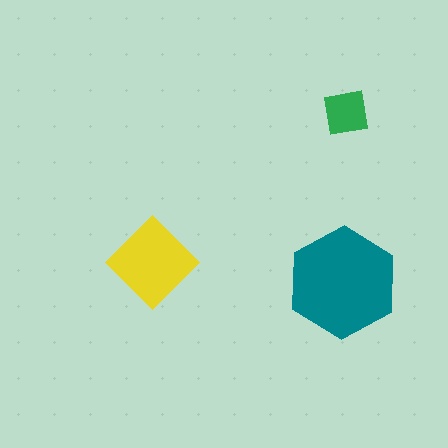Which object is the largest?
The teal hexagon.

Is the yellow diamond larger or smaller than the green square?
Larger.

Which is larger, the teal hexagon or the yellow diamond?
The teal hexagon.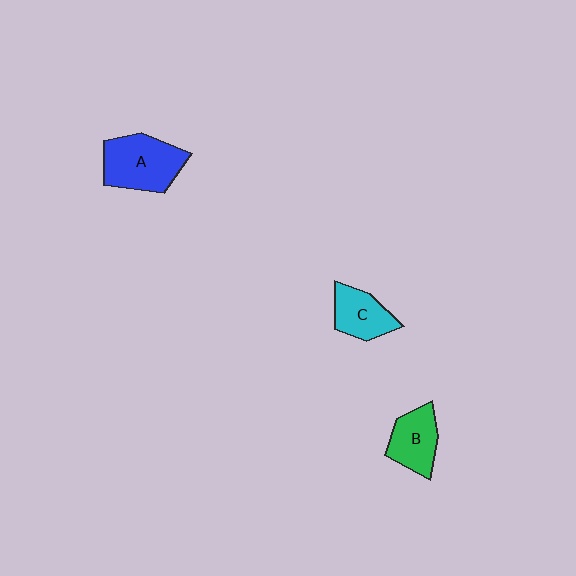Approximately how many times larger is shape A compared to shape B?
Approximately 1.4 times.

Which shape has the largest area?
Shape A (blue).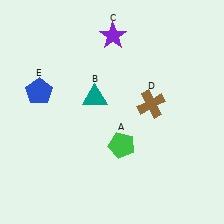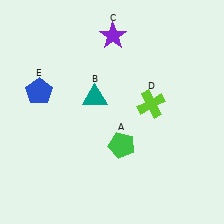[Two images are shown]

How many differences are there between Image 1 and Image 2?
There is 1 difference between the two images.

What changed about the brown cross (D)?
In Image 1, D is brown. In Image 2, it changed to lime.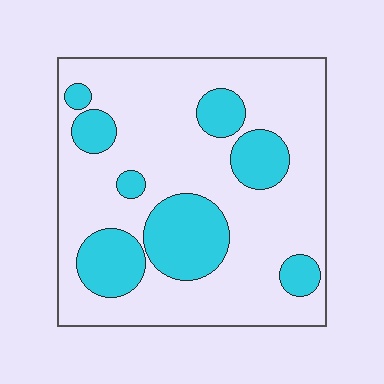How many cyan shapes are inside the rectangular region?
8.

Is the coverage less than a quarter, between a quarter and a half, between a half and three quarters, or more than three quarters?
Between a quarter and a half.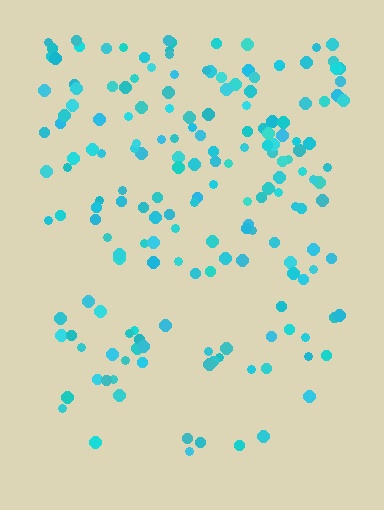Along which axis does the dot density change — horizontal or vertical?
Vertical.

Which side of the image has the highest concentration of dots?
The top.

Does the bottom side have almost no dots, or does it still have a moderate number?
Still a moderate number, just noticeably fewer than the top.